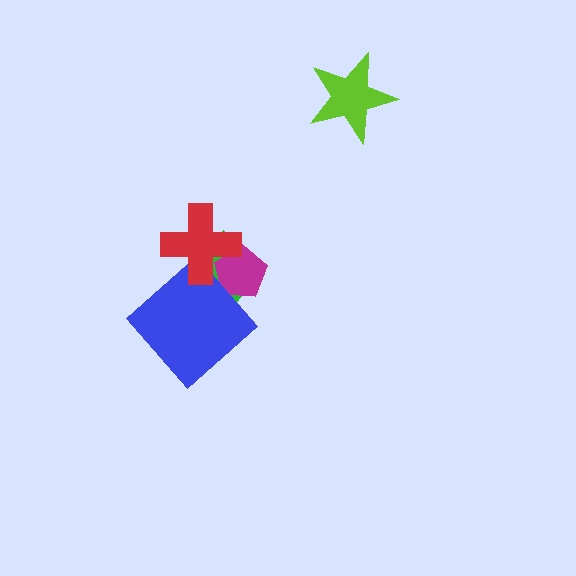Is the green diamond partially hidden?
Yes, it is partially covered by another shape.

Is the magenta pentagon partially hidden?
Yes, it is partially covered by another shape.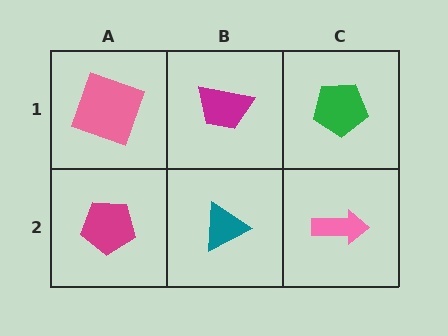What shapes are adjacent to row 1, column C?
A pink arrow (row 2, column C), a magenta trapezoid (row 1, column B).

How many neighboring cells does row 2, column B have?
3.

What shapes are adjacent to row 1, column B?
A teal triangle (row 2, column B), a pink square (row 1, column A), a green pentagon (row 1, column C).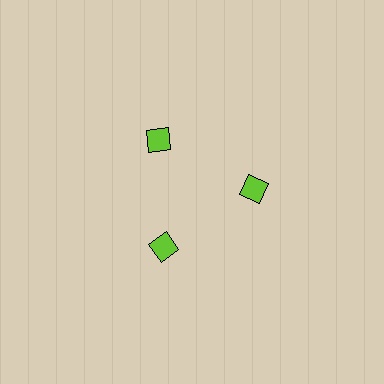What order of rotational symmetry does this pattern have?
This pattern has 3-fold rotational symmetry.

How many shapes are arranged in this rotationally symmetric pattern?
There are 3 shapes, arranged in 3 groups of 1.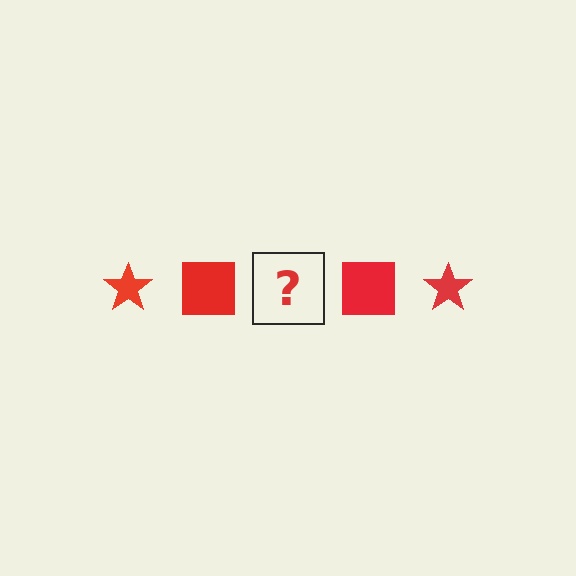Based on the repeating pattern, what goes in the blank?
The blank should be a red star.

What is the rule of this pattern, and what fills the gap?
The rule is that the pattern cycles through star, square shapes in red. The gap should be filled with a red star.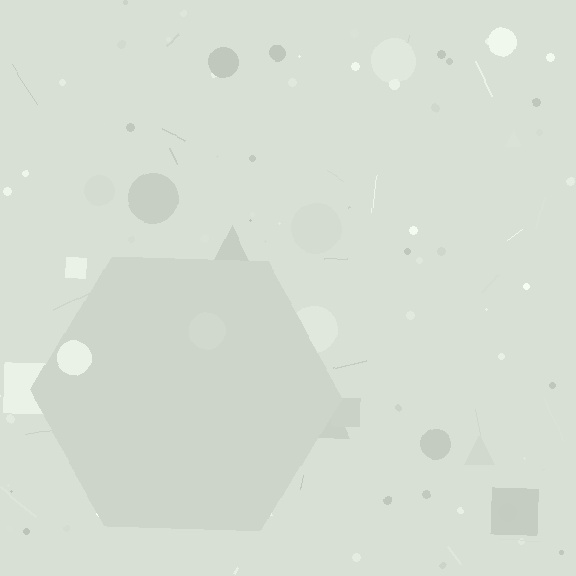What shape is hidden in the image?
A hexagon is hidden in the image.